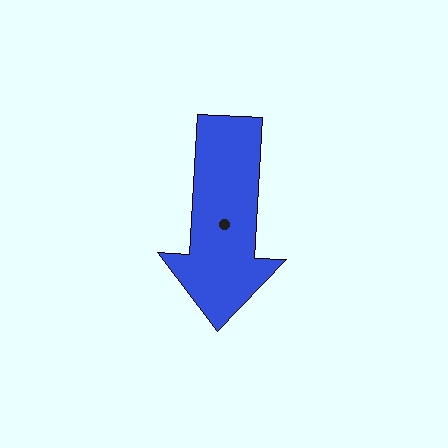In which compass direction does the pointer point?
South.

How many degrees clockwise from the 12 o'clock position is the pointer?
Approximately 183 degrees.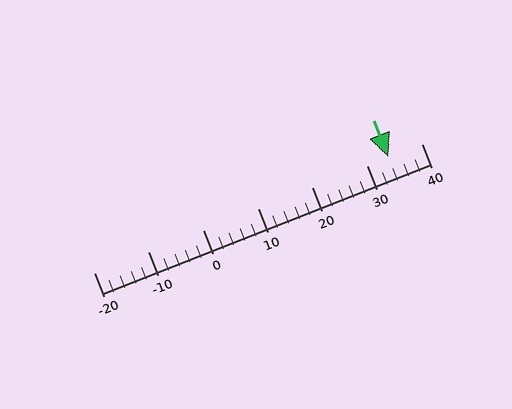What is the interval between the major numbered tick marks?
The major tick marks are spaced 10 units apart.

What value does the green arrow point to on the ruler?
The green arrow points to approximately 34.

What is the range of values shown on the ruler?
The ruler shows values from -20 to 40.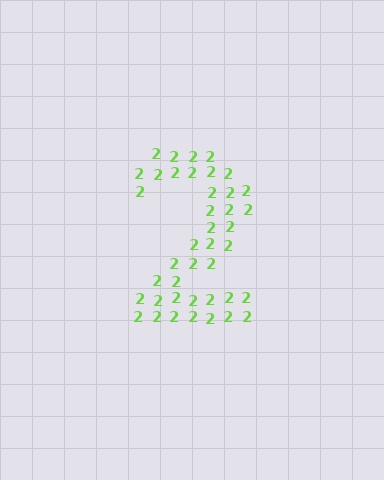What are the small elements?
The small elements are digit 2's.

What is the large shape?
The large shape is the digit 2.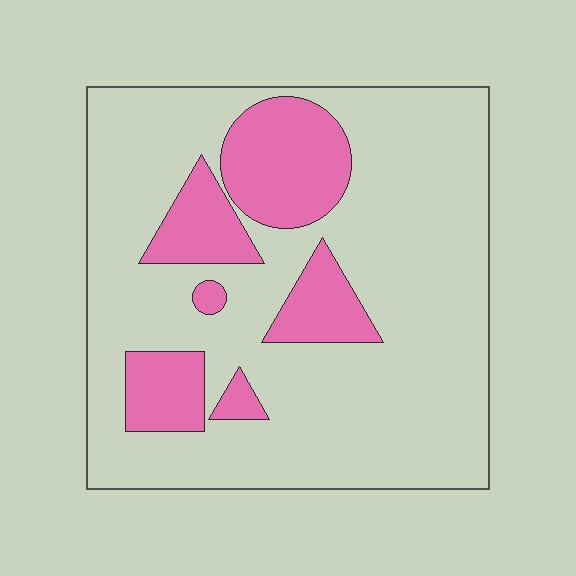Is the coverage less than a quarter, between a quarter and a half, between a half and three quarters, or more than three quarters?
Less than a quarter.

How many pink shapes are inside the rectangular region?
6.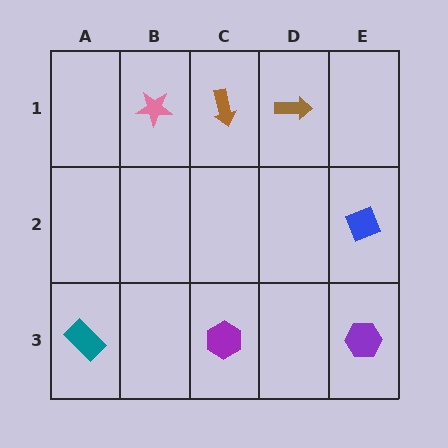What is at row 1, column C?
A brown arrow.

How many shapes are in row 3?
3 shapes.